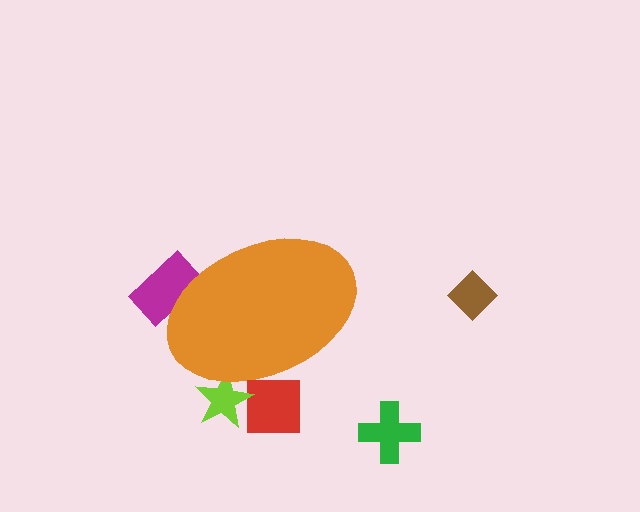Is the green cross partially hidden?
No, the green cross is fully visible.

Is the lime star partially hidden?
Yes, the lime star is partially hidden behind the orange ellipse.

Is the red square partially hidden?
Yes, the red square is partially hidden behind the orange ellipse.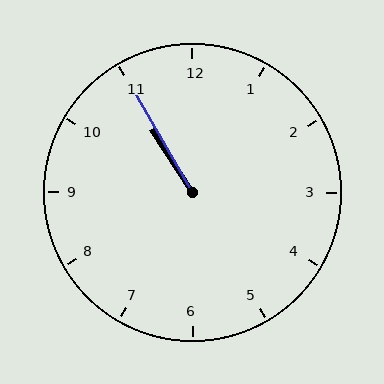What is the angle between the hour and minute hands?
Approximately 2 degrees.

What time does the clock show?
10:55.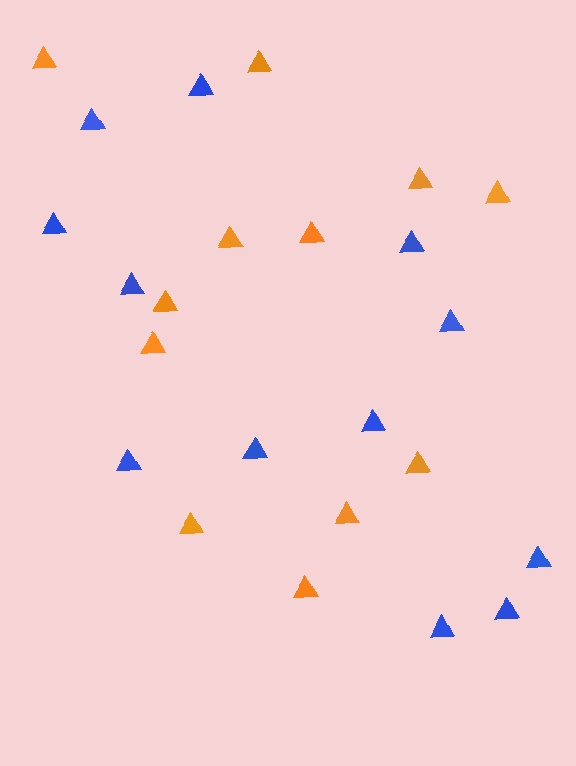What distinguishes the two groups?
There are 2 groups: one group of orange triangles (12) and one group of blue triangles (12).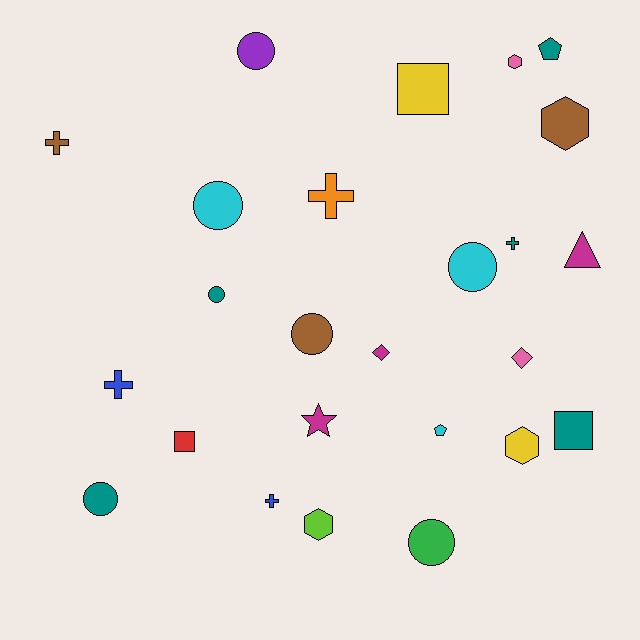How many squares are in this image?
There are 3 squares.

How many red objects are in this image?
There is 1 red object.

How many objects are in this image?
There are 25 objects.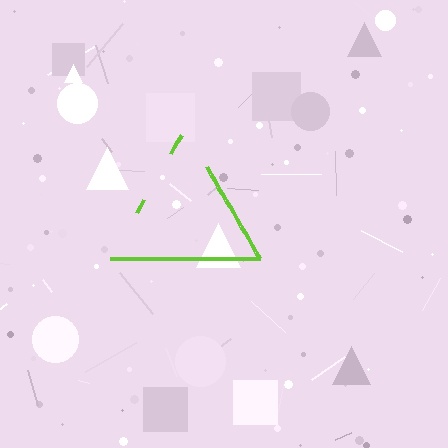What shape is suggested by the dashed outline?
The dashed outline suggests a triangle.